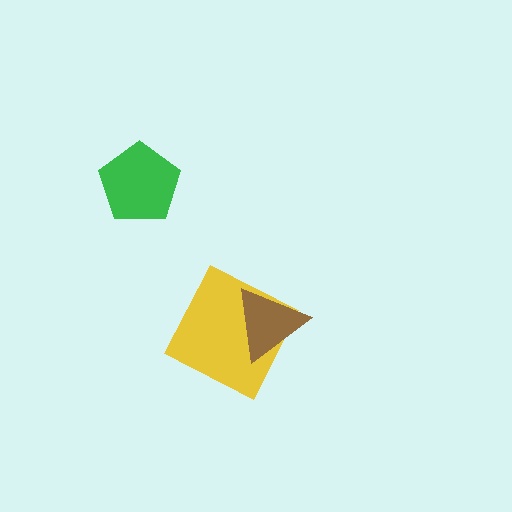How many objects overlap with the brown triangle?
1 object overlaps with the brown triangle.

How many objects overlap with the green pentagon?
0 objects overlap with the green pentagon.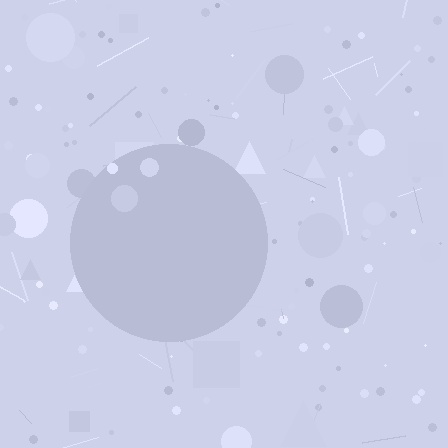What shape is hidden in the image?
A circle is hidden in the image.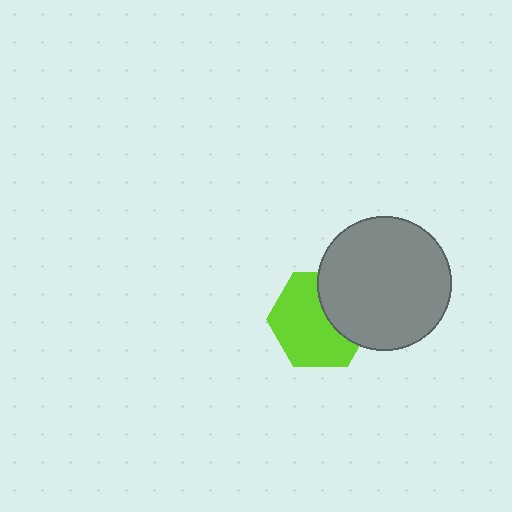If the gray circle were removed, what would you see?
You would see the complete lime hexagon.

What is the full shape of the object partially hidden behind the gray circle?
The partially hidden object is a lime hexagon.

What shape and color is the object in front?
The object in front is a gray circle.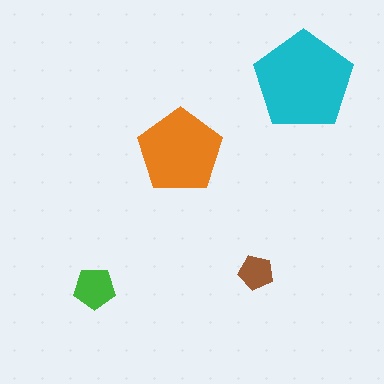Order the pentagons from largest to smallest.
the cyan one, the orange one, the green one, the brown one.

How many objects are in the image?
There are 4 objects in the image.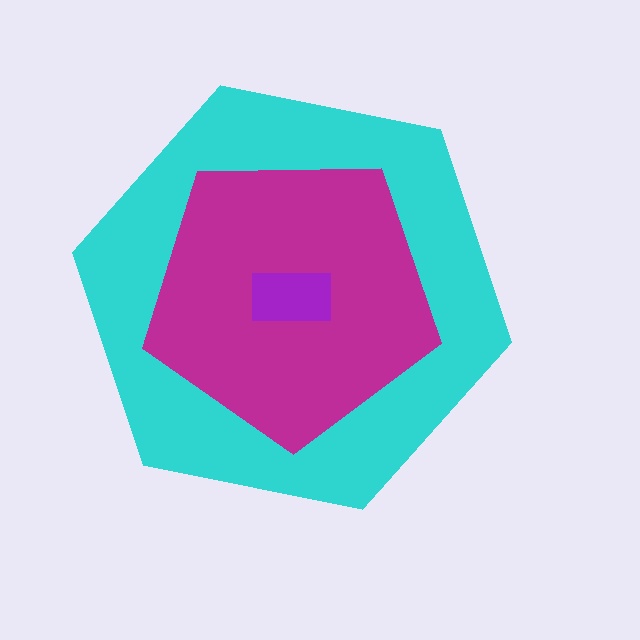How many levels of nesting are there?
3.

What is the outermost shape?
The cyan hexagon.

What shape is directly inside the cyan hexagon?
The magenta pentagon.